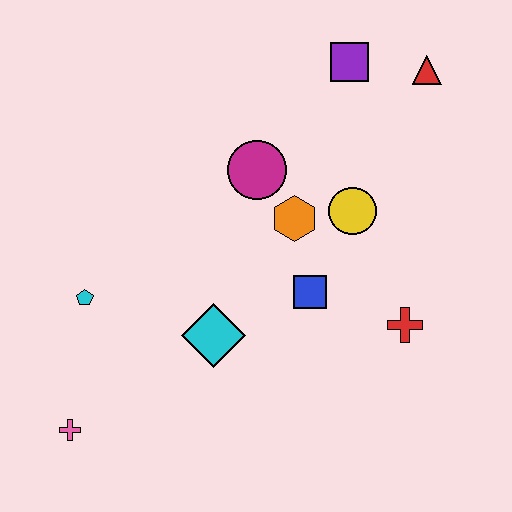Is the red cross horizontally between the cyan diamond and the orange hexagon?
No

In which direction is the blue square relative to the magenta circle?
The blue square is below the magenta circle.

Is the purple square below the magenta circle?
No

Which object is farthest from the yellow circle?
The pink cross is farthest from the yellow circle.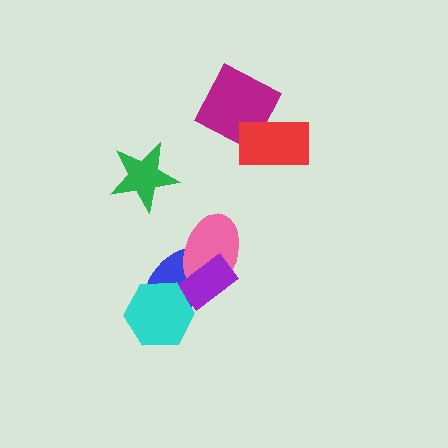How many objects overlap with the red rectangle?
1 object overlaps with the red rectangle.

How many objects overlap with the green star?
0 objects overlap with the green star.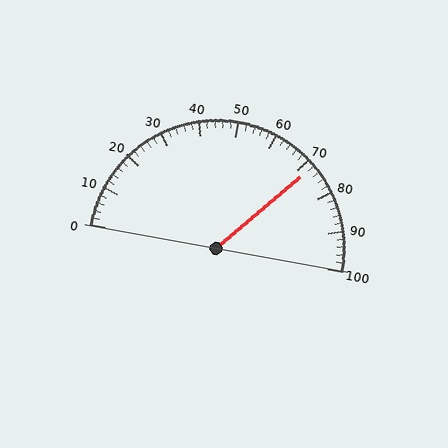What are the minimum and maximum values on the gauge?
The gauge ranges from 0 to 100.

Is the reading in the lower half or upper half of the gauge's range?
The reading is in the upper half of the range (0 to 100).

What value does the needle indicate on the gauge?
The needle indicates approximately 72.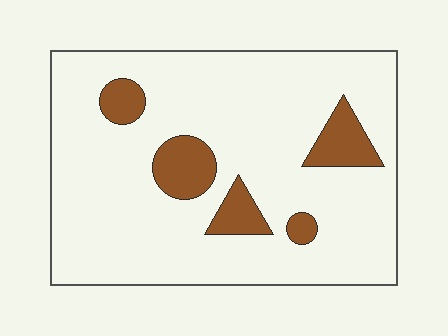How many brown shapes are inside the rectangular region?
5.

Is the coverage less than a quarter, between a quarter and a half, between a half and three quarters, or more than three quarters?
Less than a quarter.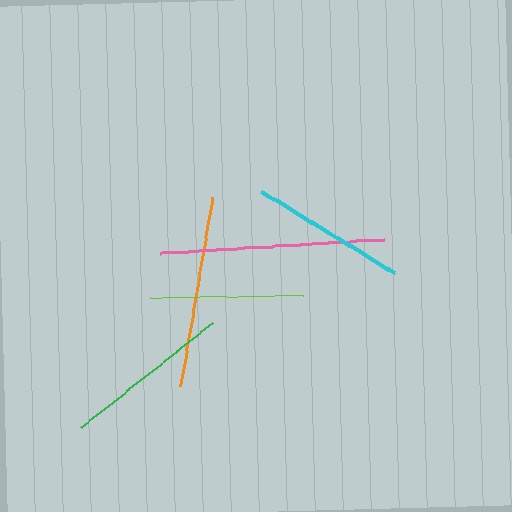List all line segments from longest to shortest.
From longest to shortest: pink, orange, green, cyan, lime.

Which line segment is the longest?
The pink line is the longest at approximately 224 pixels.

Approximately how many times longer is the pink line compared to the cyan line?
The pink line is approximately 1.4 times the length of the cyan line.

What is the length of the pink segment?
The pink segment is approximately 224 pixels long.